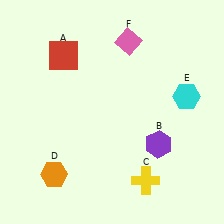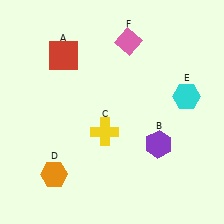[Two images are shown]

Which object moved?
The yellow cross (C) moved up.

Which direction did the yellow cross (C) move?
The yellow cross (C) moved up.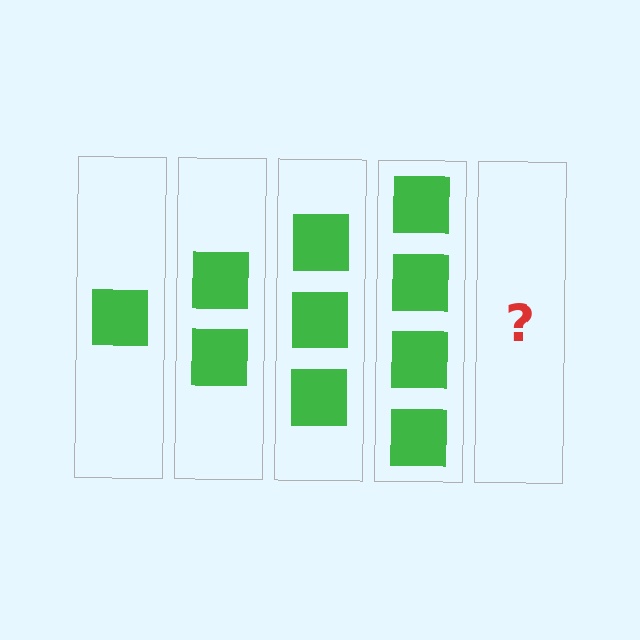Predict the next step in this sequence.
The next step is 5 squares.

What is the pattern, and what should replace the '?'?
The pattern is that each step adds one more square. The '?' should be 5 squares.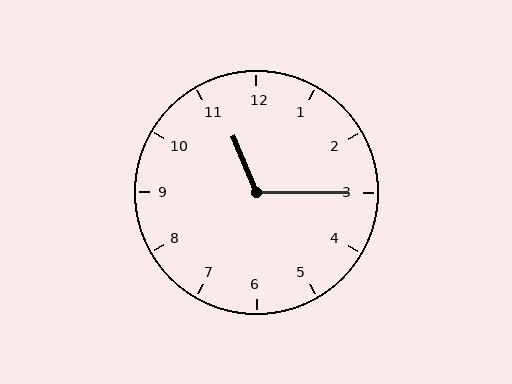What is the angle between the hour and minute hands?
Approximately 112 degrees.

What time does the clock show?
11:15.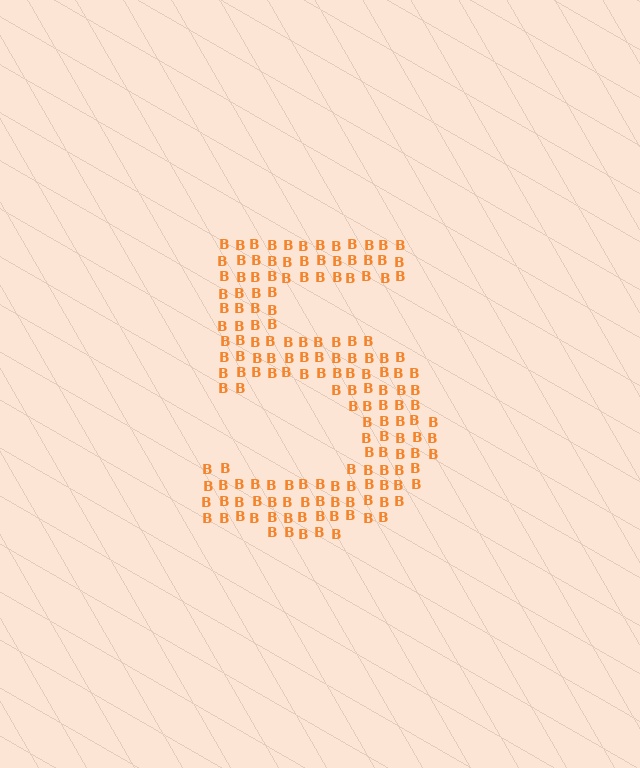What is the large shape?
The large shape is the digit 5.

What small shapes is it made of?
It is made of small letter B's.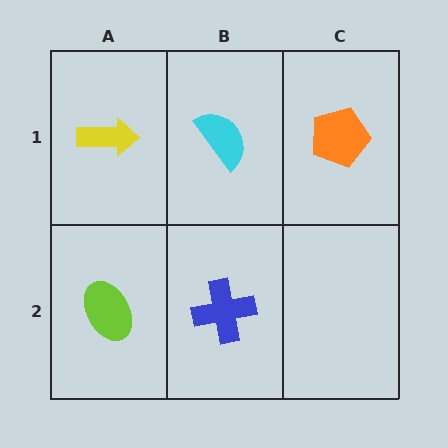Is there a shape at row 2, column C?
No, that cell is empty.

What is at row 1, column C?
An orange pentagon.